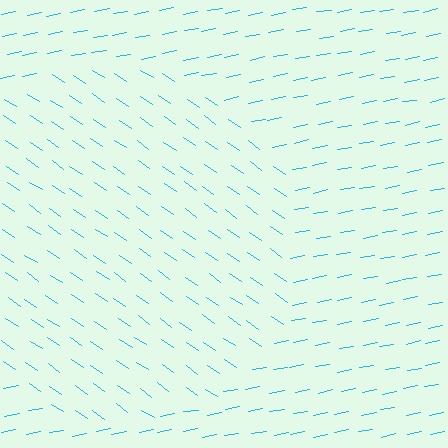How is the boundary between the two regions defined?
The boundary is defined purely by a change in line orientation (approximately 45 degrees difference). All lines are the same color and thickness.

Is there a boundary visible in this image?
Yes, there is a texture boundary formed by a change in line orientation.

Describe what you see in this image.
The image is filled with small cyan line segments. A circle region in the image has lines oriented differently from the surrounding lines, creating a visible texture boundary.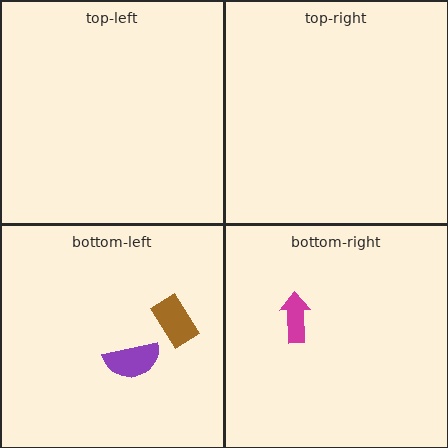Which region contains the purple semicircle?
The bottom-left region.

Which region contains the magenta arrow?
The bottom-right region.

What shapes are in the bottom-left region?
The brown rectangle, the purple semicircle.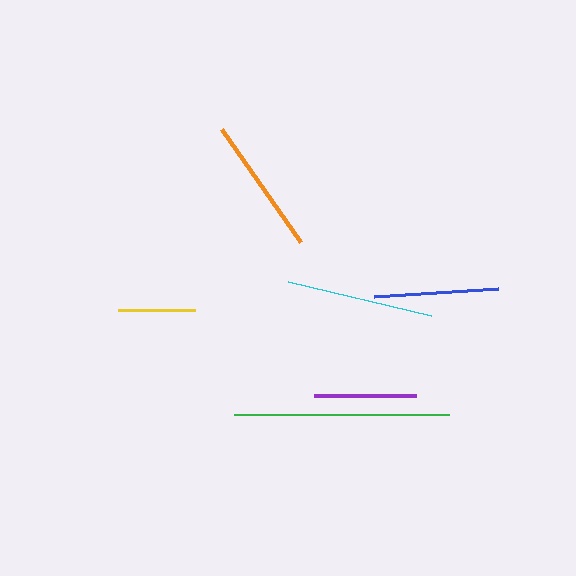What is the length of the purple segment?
The purple segment is approximately 102 pixels long.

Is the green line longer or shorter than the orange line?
The green line is longer than the orange line.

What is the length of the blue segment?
The blue segment is approximately 124 pixels long.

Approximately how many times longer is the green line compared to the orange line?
The green line is approximately 1.6 times the length of the orange line.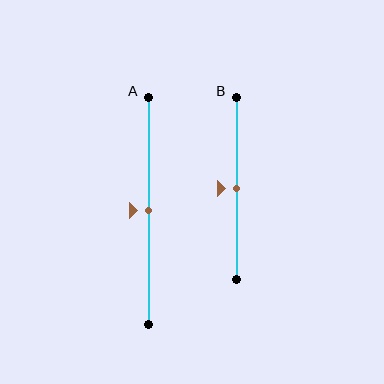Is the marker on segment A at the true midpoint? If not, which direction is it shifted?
Yes, the marker on segment A is at the true midpoint.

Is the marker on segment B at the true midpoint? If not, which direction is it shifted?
Yes, the marker on segment B is at the true midpoint.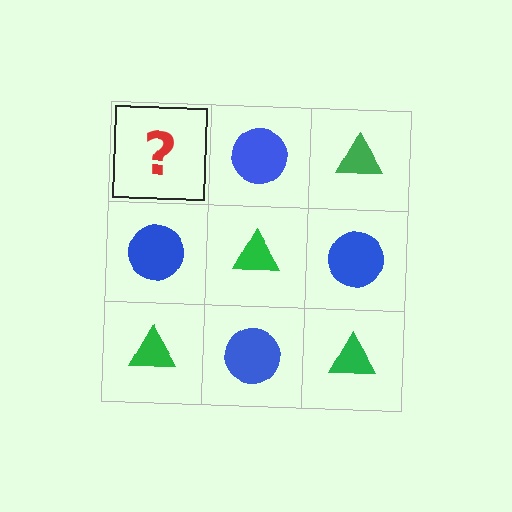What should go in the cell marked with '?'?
The missing cell should contain a green triangle.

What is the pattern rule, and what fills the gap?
The rule is that it alternates green triangle and blue circle in a checkerboard pattern. The gap should be filled with a green triangle.